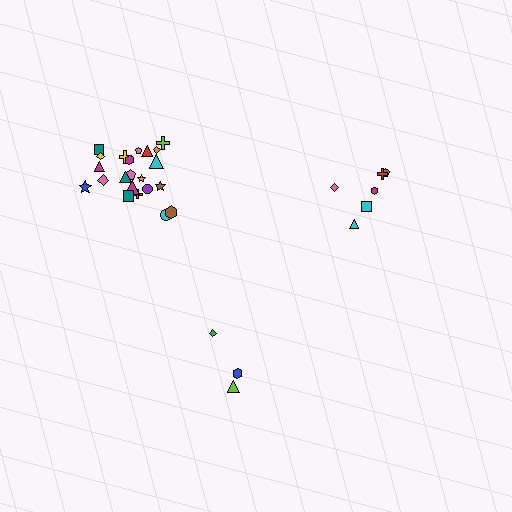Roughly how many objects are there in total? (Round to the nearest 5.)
Roughly 30 objects in total.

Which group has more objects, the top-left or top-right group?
The top-left group.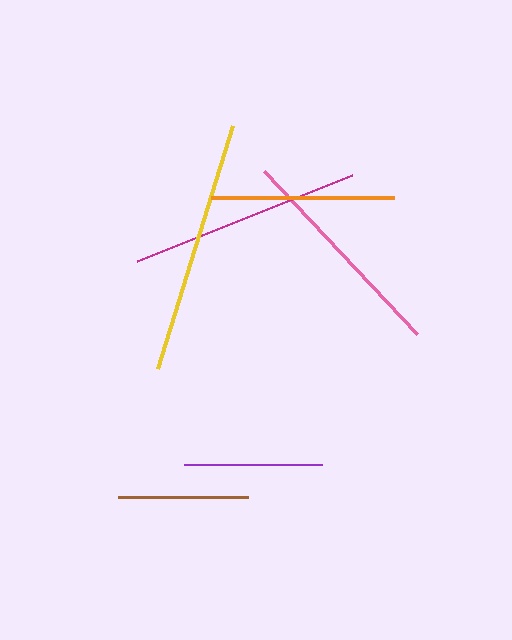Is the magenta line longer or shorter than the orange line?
The magenta line is longer than the orange line.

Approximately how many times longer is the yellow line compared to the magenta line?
The yellow line is approximately 1.1 times the length of the magenta line.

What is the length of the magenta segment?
The magenta segment is approximately 231 pixels long.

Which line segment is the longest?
The yellow line is the longest at approximately 255 pixels.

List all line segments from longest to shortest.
From longest to shortest: yellow, magenta, pink, orange, purple, brown.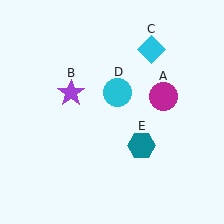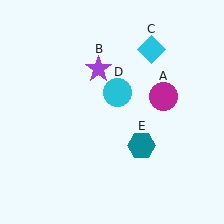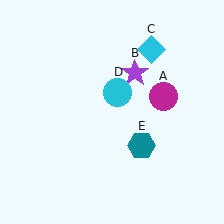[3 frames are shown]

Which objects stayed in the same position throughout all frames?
Magenta circle (object A) and cyan diamond (object C) and cyan circle (object D) and teal hexagon (object E) remained stationary.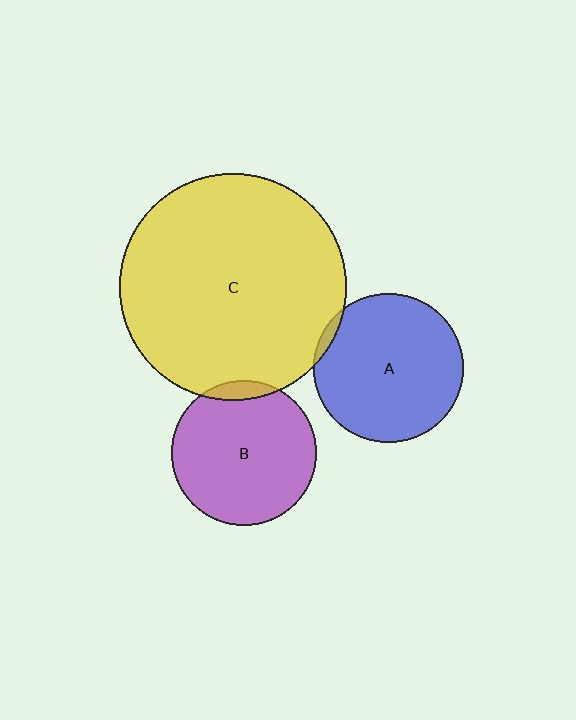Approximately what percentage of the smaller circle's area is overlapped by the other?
Approximately 5%.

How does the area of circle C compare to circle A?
Approximately 2.3 times.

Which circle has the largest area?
Circle C (yellow).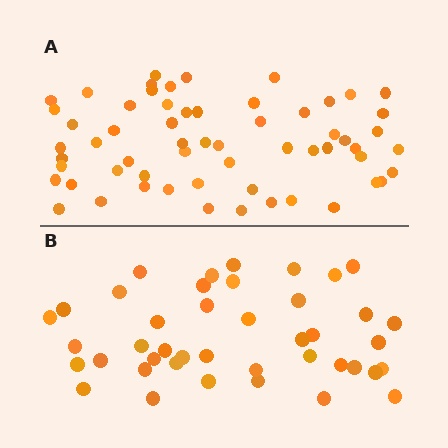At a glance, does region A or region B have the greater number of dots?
Region A (the top region) has more dots.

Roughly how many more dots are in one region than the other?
Region A has approximately 20 more dots than region B.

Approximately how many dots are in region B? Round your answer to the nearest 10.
About 40 dots. (The exact count is 42, which rounds to 40.)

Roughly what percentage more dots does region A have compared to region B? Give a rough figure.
About 45% more.